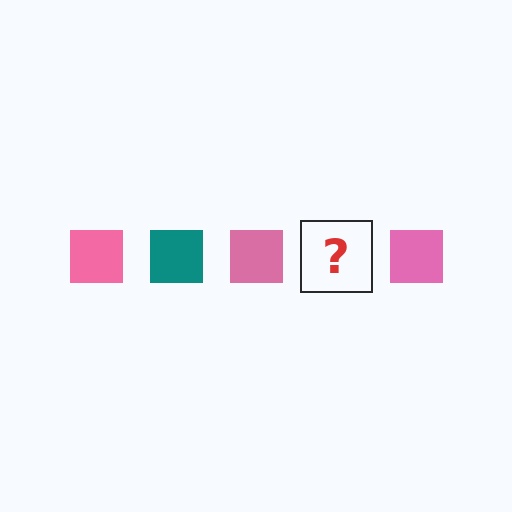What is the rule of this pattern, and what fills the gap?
The rule is that the pattern cycles through pink, teal squares. The gap should be filled with a teal square.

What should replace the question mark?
The question mark should be replaced with a teal square.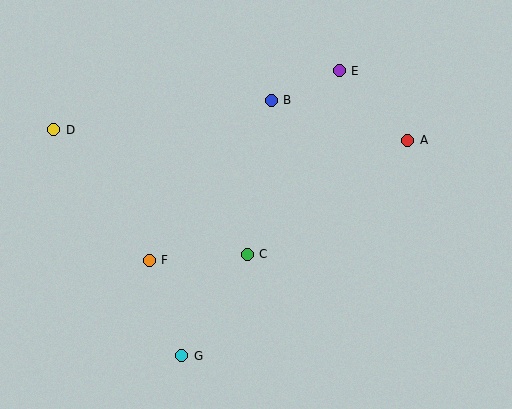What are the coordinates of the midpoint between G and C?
The midpoint between G and C is at (215, 305).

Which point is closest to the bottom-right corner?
Point A is closest to the bottom-right corner.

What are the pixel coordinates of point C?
Point C is at (247, 254).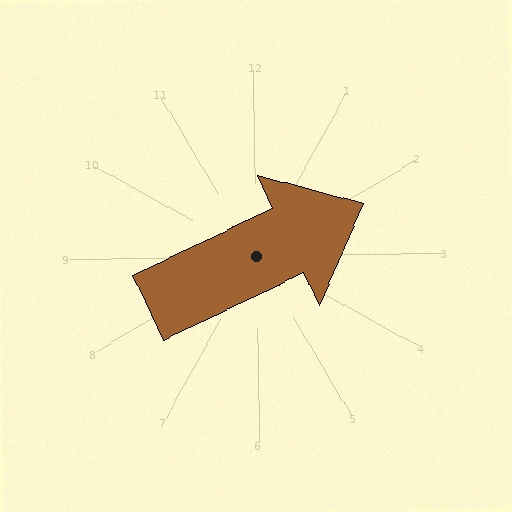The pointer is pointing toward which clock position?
Roughly 2 o'clock.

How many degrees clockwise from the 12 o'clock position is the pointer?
Approximately 65 degrees.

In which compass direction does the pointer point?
Northeast.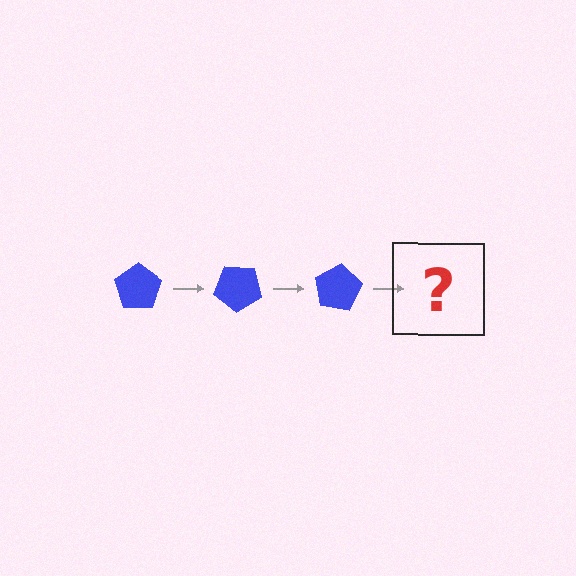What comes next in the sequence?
The next element should be a blue pentagon rotated 120 degrees.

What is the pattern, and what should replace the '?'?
The pattern is that the pentagon rotates 40 degrees each step. The '?' should be a blue pentagon rotated 120 degrees.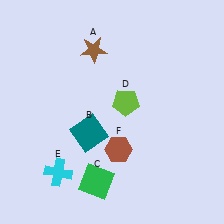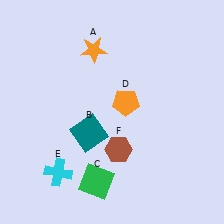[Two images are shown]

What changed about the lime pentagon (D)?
In Image 1, D is lime. In Image 2, it changed to orange.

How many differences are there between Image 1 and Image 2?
There are 2 differences between the two images.